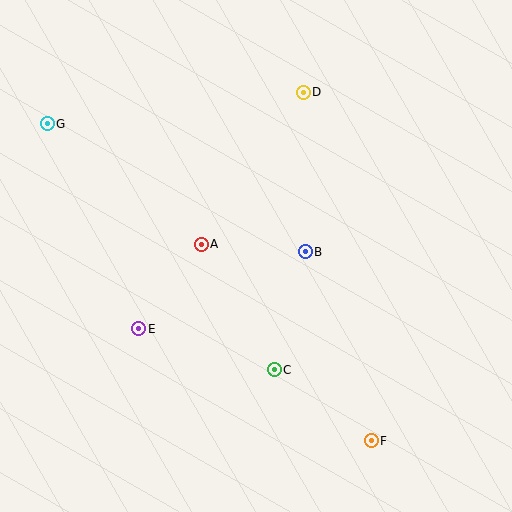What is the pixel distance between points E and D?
The distance between E and D is 288 pixels.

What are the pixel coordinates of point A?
Point A is at (201, 244).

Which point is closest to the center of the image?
Point B at (305, 252) is closest to the center.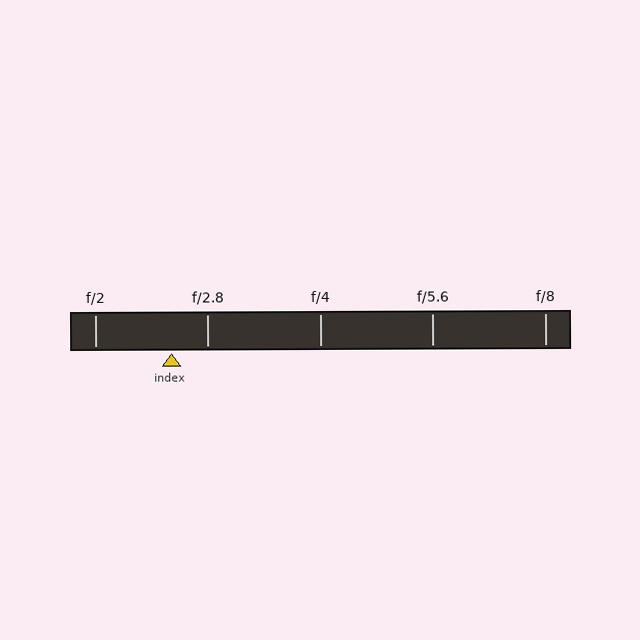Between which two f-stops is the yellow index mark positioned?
The index mark is between f/2 and f/2.8.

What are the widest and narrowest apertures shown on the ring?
The widest aperture shown is f/2 and the narrowest is f/8.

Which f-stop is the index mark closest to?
The index mark is closest to f/2.8.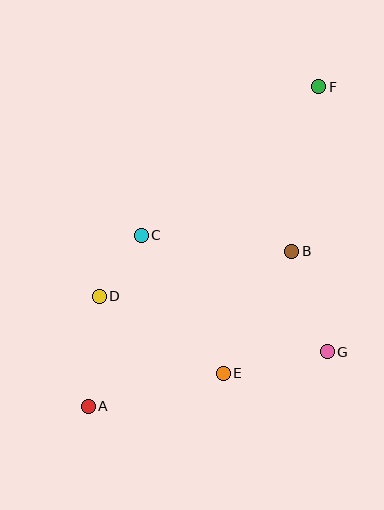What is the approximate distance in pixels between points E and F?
The distance between E and F is approximately 302 pixels.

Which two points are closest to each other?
Points C and D are closest to each other.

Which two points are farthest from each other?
Points A and F are farthest from each other.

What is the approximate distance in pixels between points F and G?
The distance between F and G is approximately 265 pixels.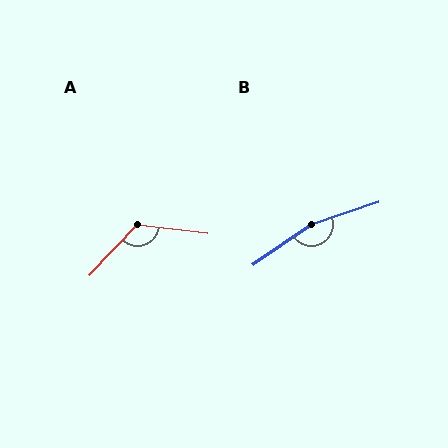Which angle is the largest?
B, at approximately 164 degrees.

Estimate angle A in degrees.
Approximately 127 degrees.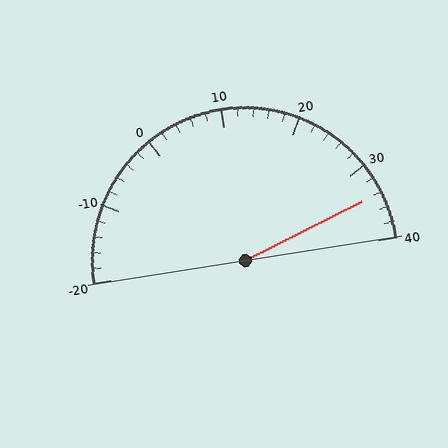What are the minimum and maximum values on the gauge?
The gauge ranges from -20 to 40.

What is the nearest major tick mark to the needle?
The nearest major tick mark is 30.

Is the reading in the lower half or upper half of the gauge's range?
The reading is in the upper half of the range (-20 to 40).